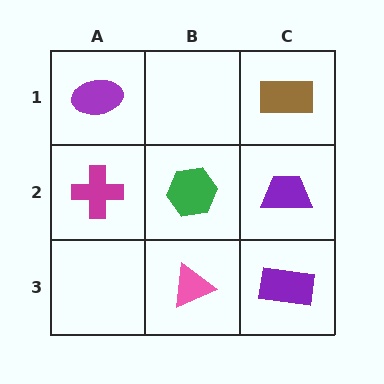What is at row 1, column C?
A brown rectangle.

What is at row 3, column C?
A purple rectangle.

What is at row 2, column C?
A purple trapezoid.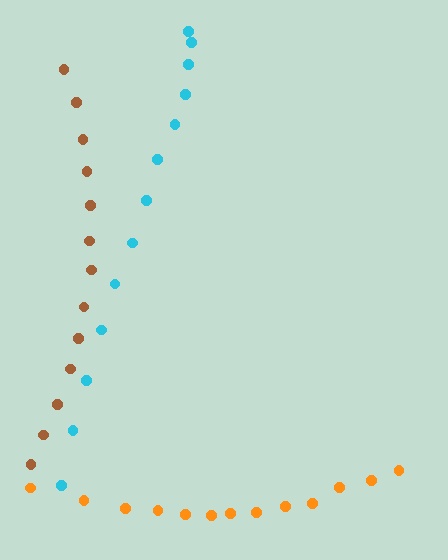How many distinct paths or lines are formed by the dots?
There are 3 distinct paths.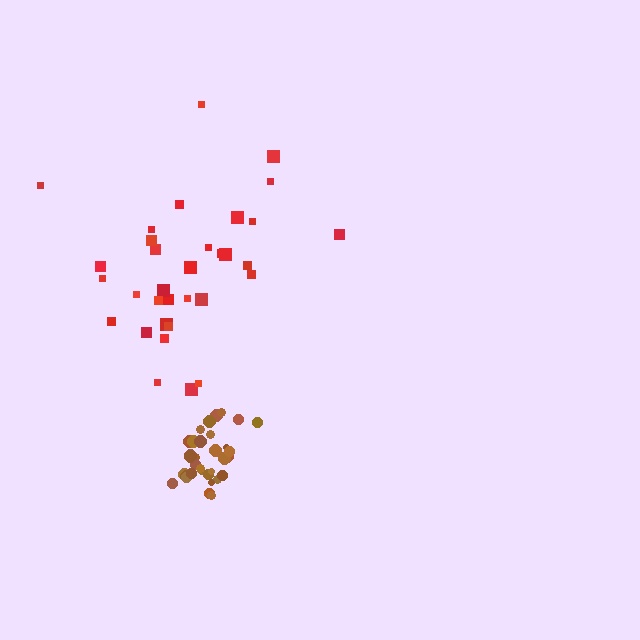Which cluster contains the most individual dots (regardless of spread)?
Brown (33).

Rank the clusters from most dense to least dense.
brown, red.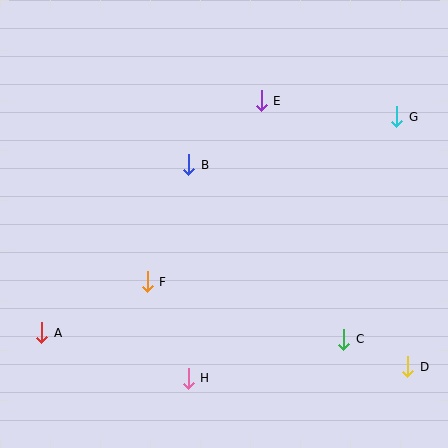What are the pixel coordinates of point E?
Point E is at (261, 101).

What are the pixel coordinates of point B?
Point B is at (189, 165).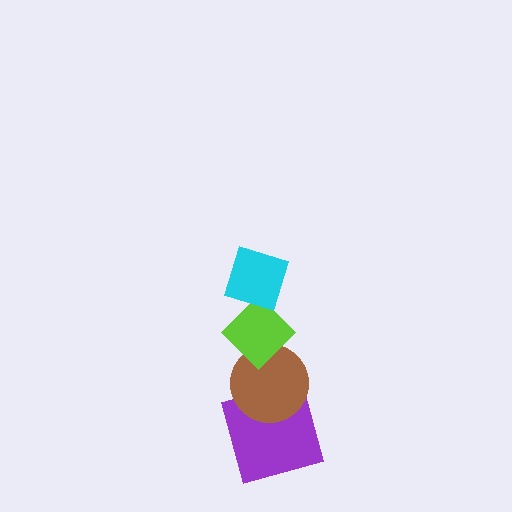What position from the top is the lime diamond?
The lime diamond is 2nd from the top.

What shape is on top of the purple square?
The brown circle is on top of the purple square.